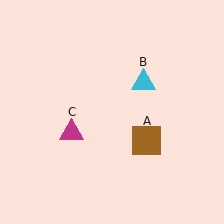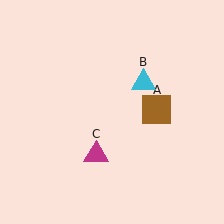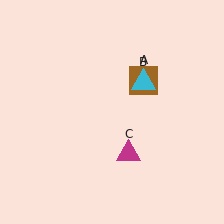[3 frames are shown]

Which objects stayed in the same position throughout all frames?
Cyan triangle (object B) remained stationary.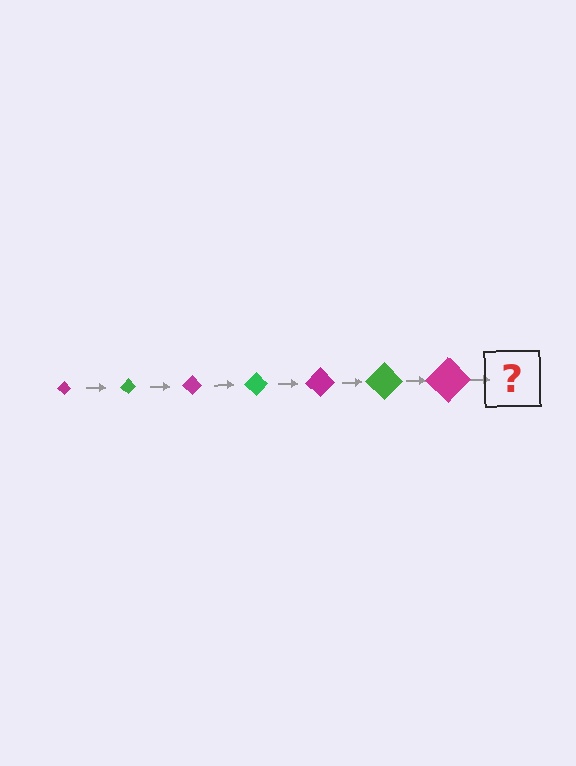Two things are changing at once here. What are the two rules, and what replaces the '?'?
The two rules are that the diamond grows larger each step and the color cycles through magenta and green. The '?' should be a green diamond, larger than the previous one.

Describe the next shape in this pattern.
It should be a green diamond, larger than the previous one.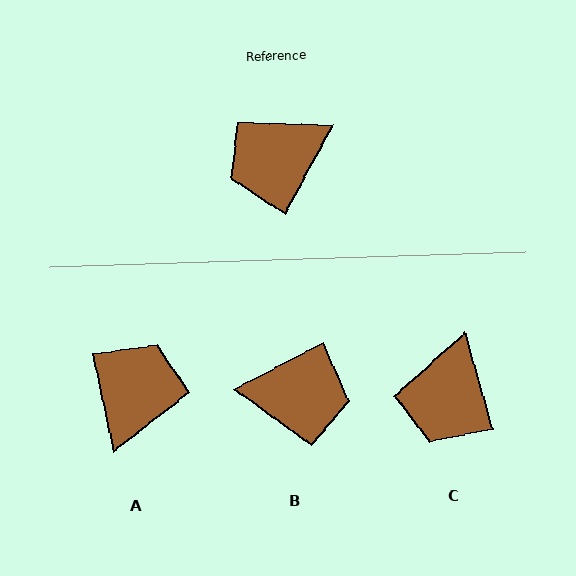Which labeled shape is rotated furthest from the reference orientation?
B, about 146 degrees away.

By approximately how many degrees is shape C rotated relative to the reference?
Approximately 44 degrees counter-clockwise.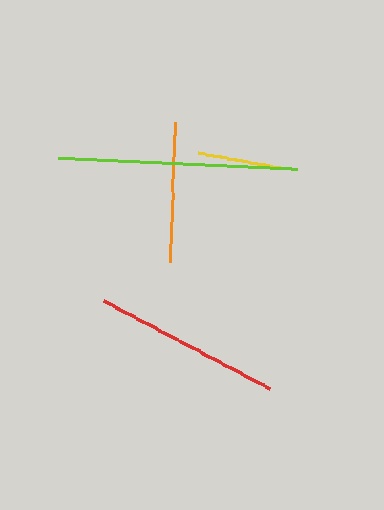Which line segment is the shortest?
The yellow line is the shortest at approximately 83 pixels.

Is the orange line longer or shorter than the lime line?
The lime line is longer than the orange line.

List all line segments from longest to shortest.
From longest to shortest: lime, red, orange, yellow.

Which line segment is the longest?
The lime line is the longest at approximately 239 pixels.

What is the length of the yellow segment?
The yellow segment is approximately 83 pixels long.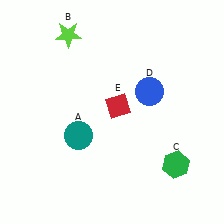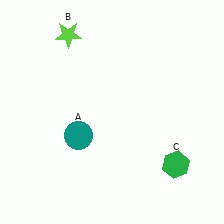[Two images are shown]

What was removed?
The blue circle (D), the red diamond (E) were removed in Image 2.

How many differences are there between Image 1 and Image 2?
There are 2 differences between the two images.